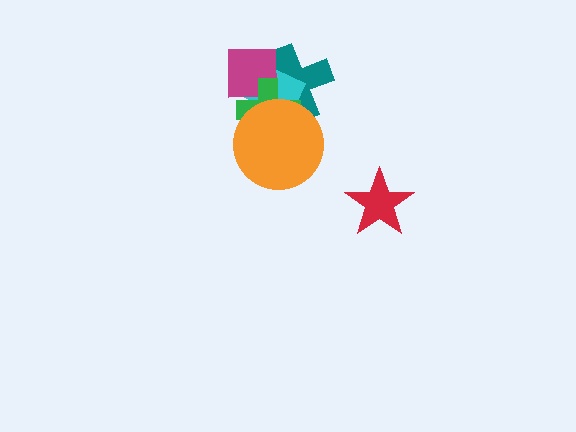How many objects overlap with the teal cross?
4 objects overlap with the teal cross.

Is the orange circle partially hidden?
No, no other shape covers it.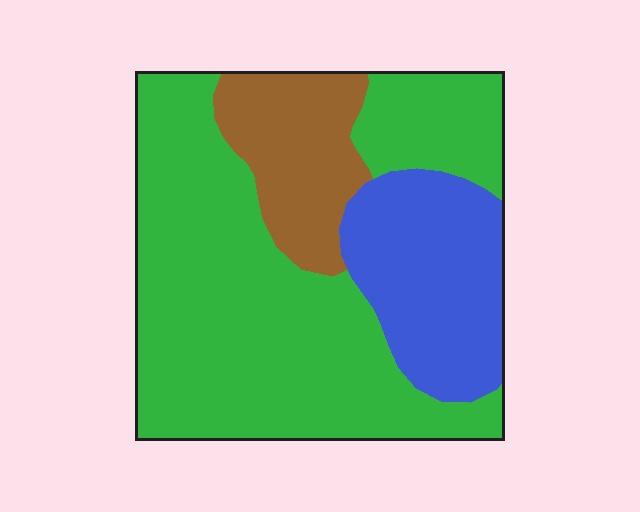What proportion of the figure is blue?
Blue covers roughly 20% of the figure.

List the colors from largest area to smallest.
From largest to smallest: green, blue, brown.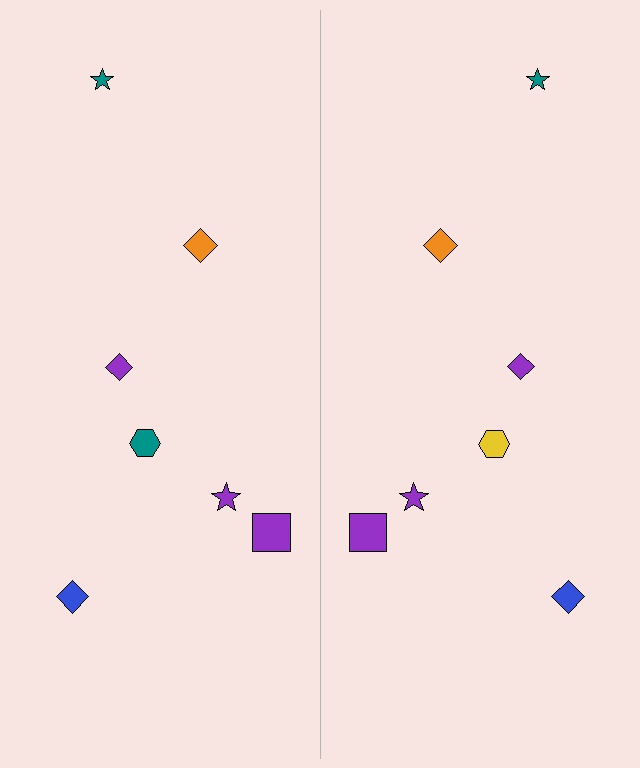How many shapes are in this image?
There are 14 shapes in this image.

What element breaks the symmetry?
The yellow hexagon on the right side breaks the symmetry — its mirror counterpart is teal.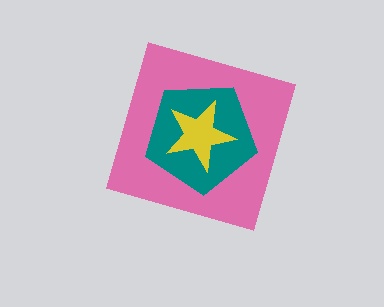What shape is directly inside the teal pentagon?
The yellow star.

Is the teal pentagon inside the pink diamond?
Yes.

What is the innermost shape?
The yellow star.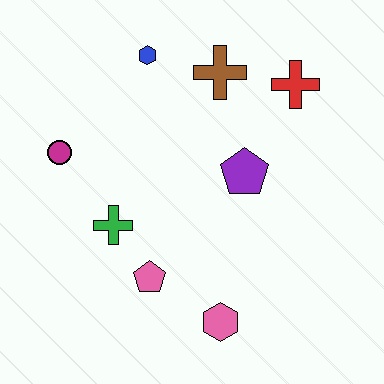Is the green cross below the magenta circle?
Yes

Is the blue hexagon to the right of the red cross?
No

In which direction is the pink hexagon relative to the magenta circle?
The pink hexagon is below the magenta circle.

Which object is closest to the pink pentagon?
The green cross is closest to the pink pentagon.